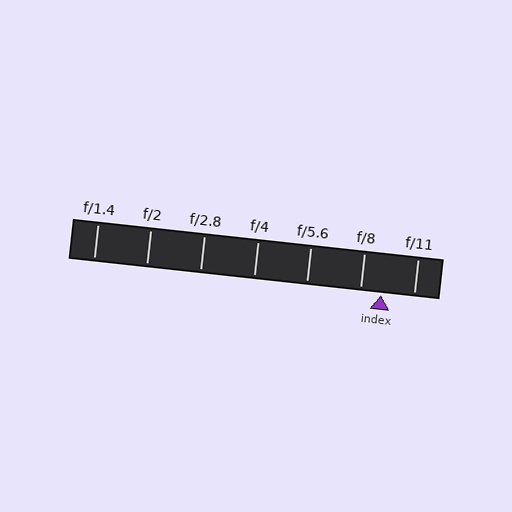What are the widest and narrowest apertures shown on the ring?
The widest aperture shown is f/1.4 and the narrowest is f/11.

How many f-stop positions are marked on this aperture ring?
There are 7 f-stop positions marked.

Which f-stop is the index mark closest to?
The index mark is closest to f/8.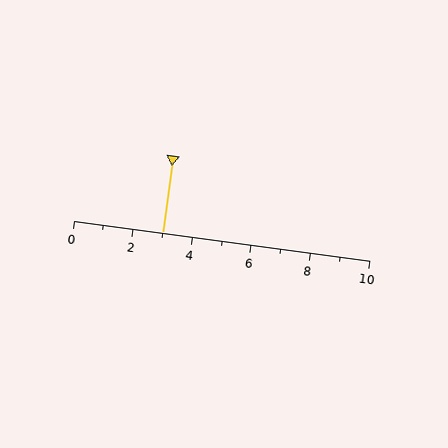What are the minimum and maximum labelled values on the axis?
The axis runs from 0 to 10.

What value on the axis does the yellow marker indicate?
The marker indicates approximately 3.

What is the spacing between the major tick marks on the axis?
The major ticks are spaced 2 apart.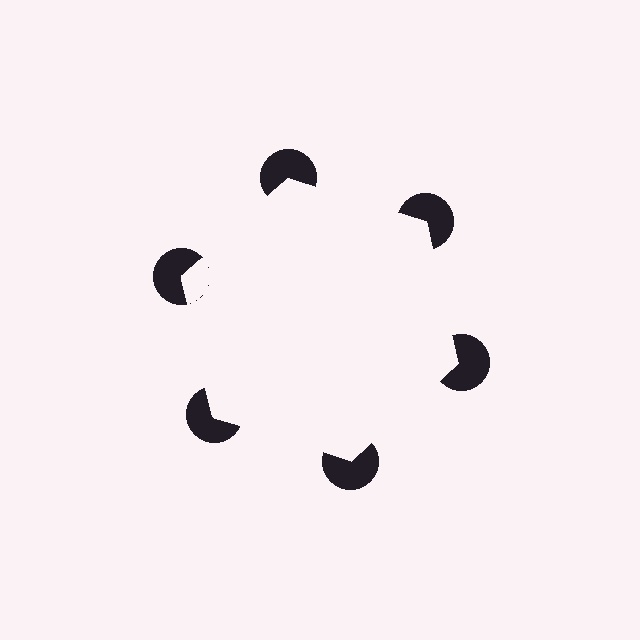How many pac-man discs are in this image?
There are 6 — one at each vertex of the illusory hexagon.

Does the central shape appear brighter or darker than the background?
It typically appears slightly brighter than the background, even though no actual brightness change is drawn.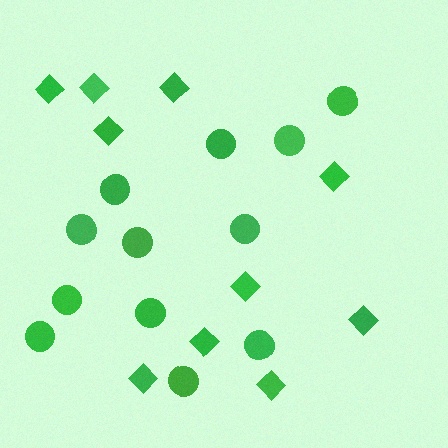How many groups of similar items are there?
There are 2 groups: one group of diamonds (10) and one group of circles (12).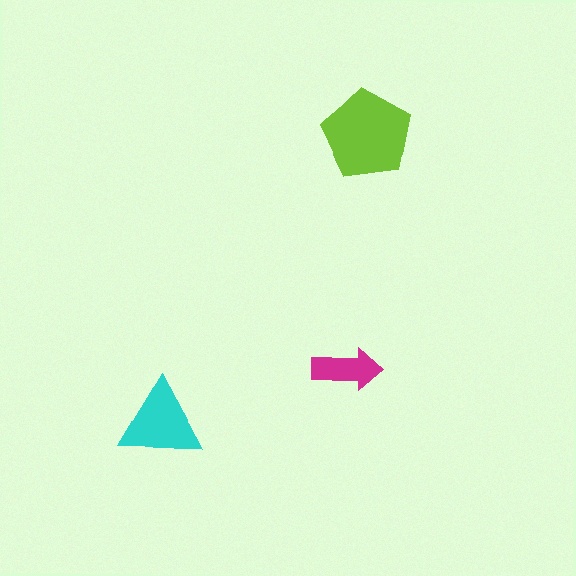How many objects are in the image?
There are 3 objects in the image.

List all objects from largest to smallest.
The lime pentagon, the cyan triangle, the magenta arrow.